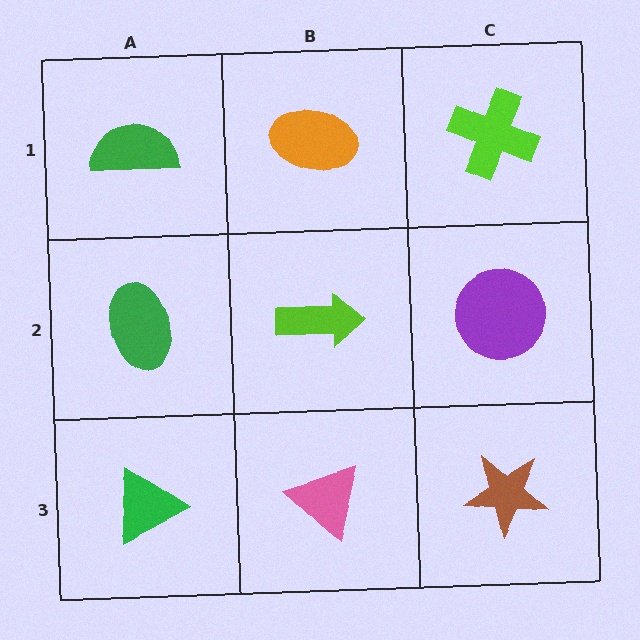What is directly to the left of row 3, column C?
A pink triangle.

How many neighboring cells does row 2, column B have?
4.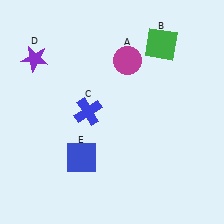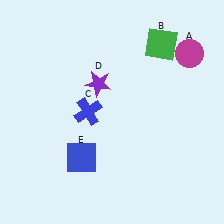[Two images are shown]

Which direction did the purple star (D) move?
The purple star (D) moved right.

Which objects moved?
The objects that moved are: the magenta circle (A), the purple star (D).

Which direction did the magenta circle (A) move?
The magenta circle (A) moved right.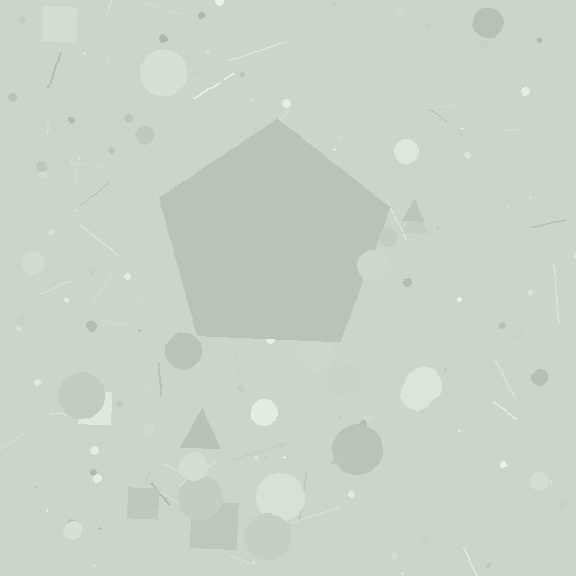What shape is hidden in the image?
A pentagon is hidden in the image.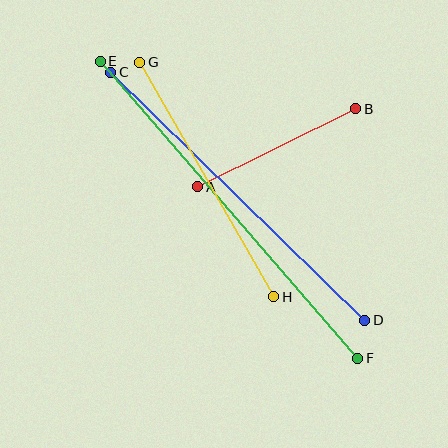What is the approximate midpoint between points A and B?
The midpoint is at approximately (277, 148) pixels.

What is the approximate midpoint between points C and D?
The midpoint is at approximately (238, 196) pixels.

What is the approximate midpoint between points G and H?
The midpoint is at approximately (207, 180) pixels.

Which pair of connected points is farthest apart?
Points E and F are farthest apart.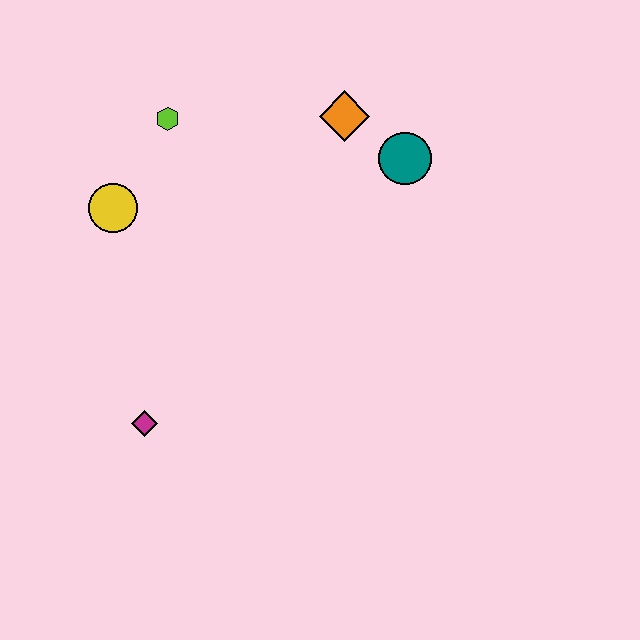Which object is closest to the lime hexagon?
The yellow circle is closest to the lime hexagon.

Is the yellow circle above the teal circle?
No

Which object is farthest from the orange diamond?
The magenta diamond is farthest from the orange diamond.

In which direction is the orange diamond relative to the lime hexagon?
The orange diamond is to the right of the lime hexagon.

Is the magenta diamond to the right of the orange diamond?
No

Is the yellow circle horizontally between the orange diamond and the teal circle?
No